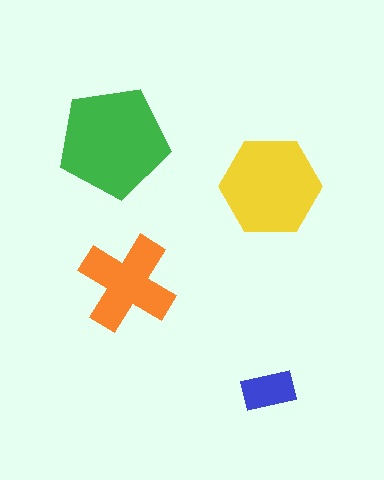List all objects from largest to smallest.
The green pentagon, the yellow hexagon, the orange cross, the blue rectangle.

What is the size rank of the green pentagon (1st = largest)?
1st.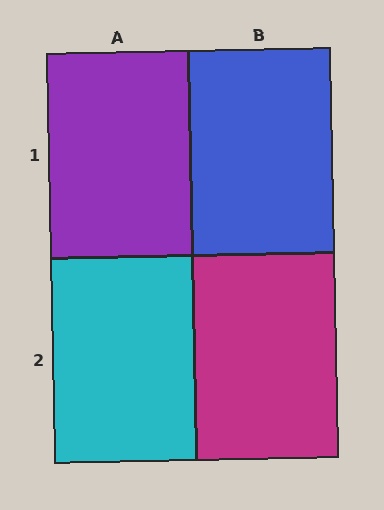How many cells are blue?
1 cell is blue.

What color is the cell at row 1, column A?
Purple.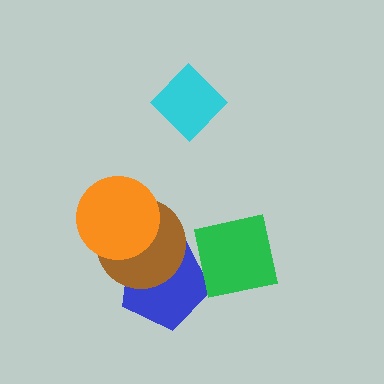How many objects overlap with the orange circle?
2 objects overlap with the orange circle.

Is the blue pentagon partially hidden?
Yes, it is partially covered by another shape.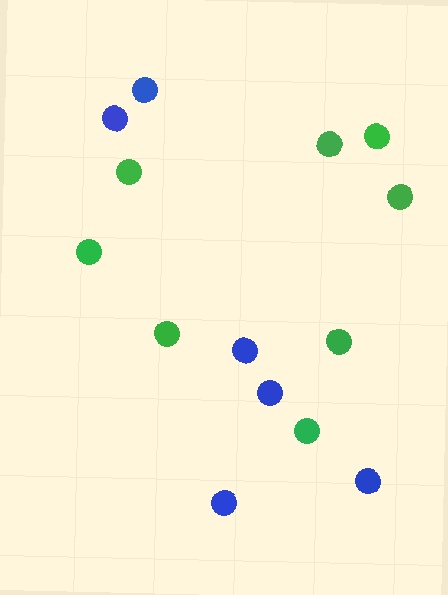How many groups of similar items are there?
There are 2 groups: one group of green circles (8) and one group of blue circles (6).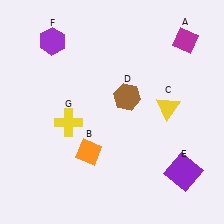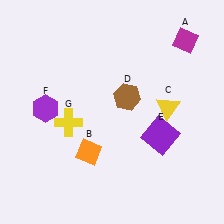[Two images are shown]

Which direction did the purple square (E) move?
The purple square (E) moved up.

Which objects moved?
The objects that moved are: the purple square (E), the purple hexagon (F).